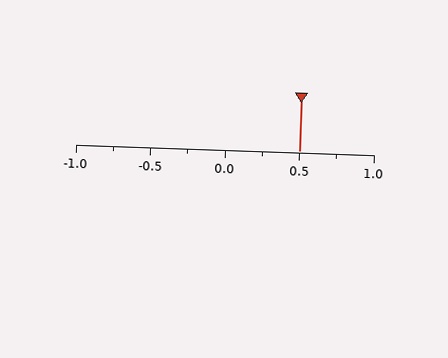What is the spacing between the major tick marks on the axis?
The major ticks are spaced 0.5 apart.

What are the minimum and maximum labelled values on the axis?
The axis runs from -1.0 to 1.0.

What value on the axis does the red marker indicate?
The marker indicates approximately 0.5.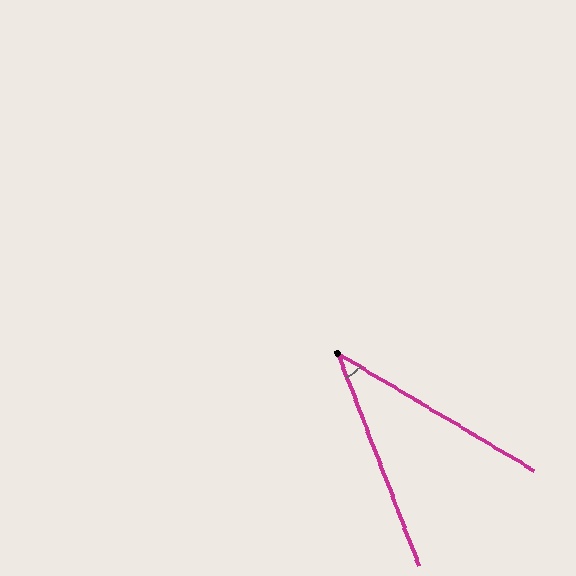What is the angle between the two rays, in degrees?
Approximately 38 degrees.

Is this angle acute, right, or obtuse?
It is acute.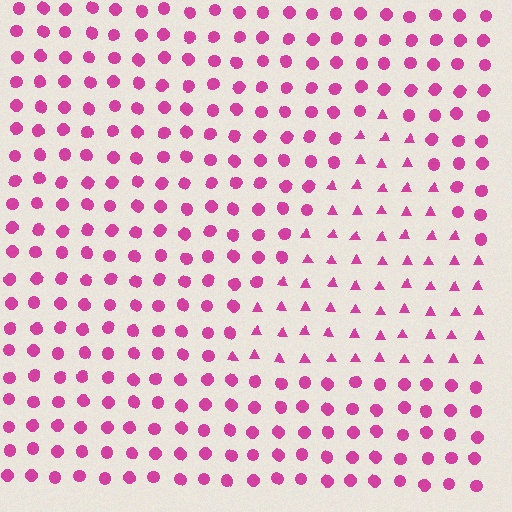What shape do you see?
I see a triangle.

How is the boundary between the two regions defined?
The boundary is defined by a change in element shape: triangles inside vs. circles outside. All elements share the same color and spacing.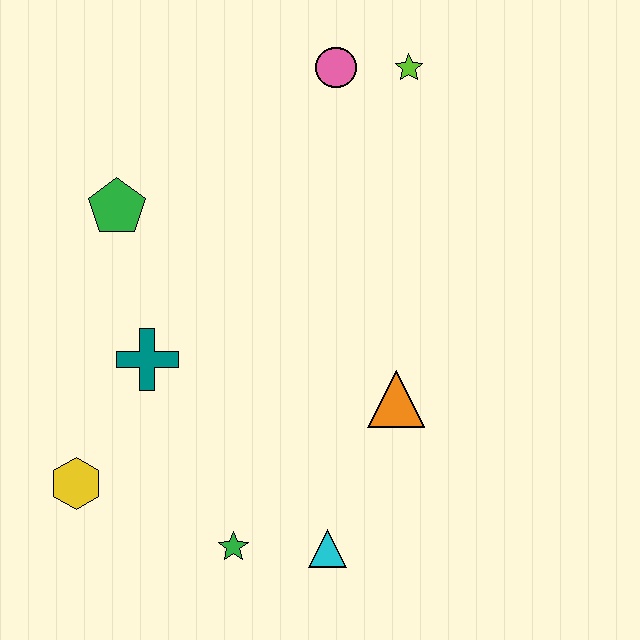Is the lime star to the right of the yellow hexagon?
Yes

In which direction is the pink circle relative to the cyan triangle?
The pink circle is above the cyan triangle.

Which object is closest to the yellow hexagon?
The teal cross is closest to the yellow hexagon.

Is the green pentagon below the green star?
No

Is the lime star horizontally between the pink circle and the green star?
No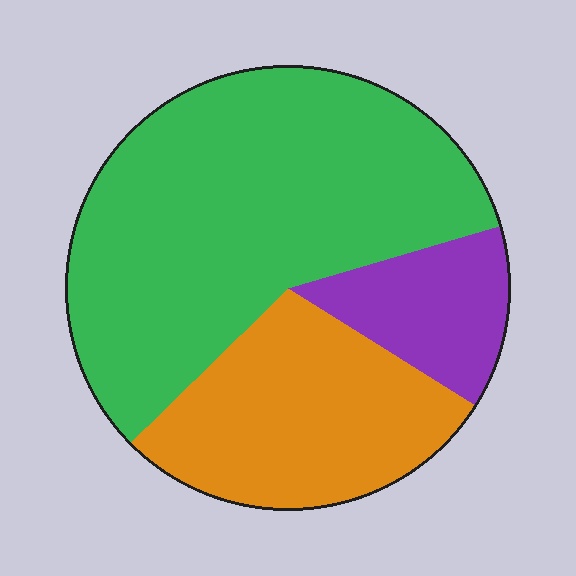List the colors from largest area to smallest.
From largest to smallest: green, orange, purple.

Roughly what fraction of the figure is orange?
Orange takes up about one quarter (1/4) of the figure.